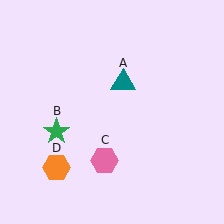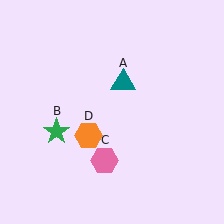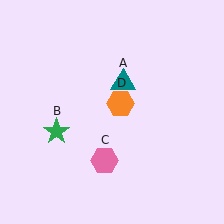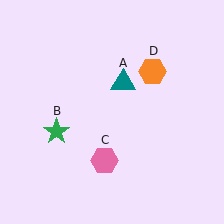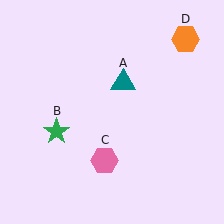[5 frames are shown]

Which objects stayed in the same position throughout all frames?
Teal triangle (object A) and green star (object B) and pink hexagon (object C) remained stationary.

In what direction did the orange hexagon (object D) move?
The orange hexagon (object D) moved up and to the right.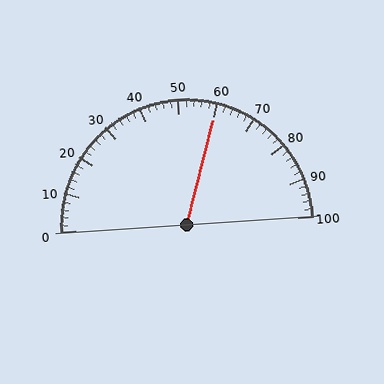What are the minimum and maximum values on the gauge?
The gauge ranges from 0 to 100.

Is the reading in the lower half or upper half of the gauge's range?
The reading is in the upper half of the range (0 to 100).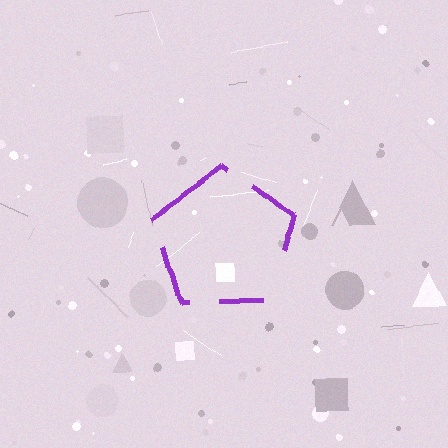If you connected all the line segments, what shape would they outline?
They would outline a pentagon.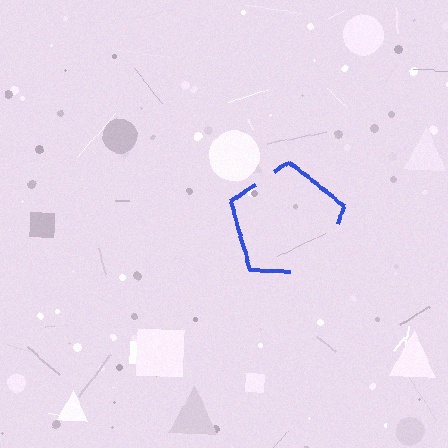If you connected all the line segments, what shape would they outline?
They would outline a pentagon.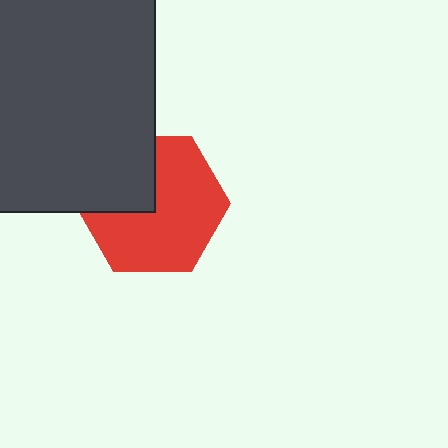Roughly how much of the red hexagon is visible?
Most of it is visible (roughly 69%).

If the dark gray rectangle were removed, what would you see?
You would see the complete red hexagon.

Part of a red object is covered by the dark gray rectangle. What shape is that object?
It is a hexagon.